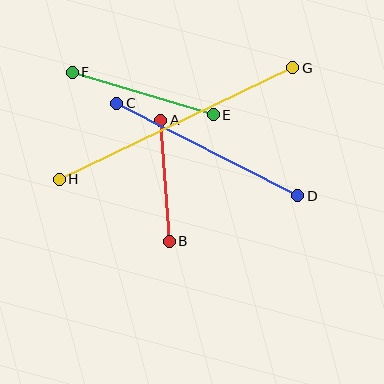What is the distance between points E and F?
The distance is approximately 147 pixels.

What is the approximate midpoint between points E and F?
The midpoint is at approximately (143, 94) pixels.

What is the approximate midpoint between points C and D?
The midpoint is at approximately (207, 150) pixels.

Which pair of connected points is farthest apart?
Points G and H are farthest apart.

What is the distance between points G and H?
The distance is approximately 259 pixels.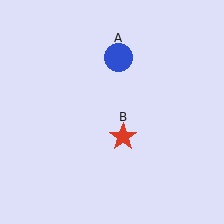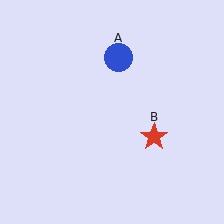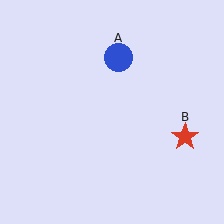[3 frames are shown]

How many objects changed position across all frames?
1 object changed position: red star (object B).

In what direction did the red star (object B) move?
The red star (object B) moved right.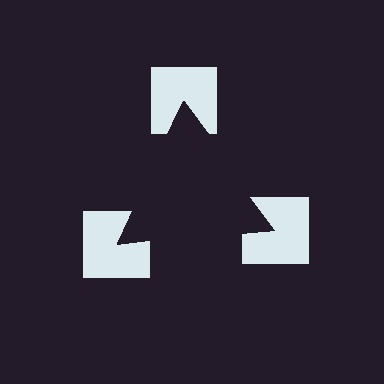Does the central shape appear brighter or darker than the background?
It typically appears slightly darker than the background, even though no actual brightness change is drawn.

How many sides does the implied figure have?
3 sides.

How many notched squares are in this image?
There are 3 — one at each vertex of the illusory triangle.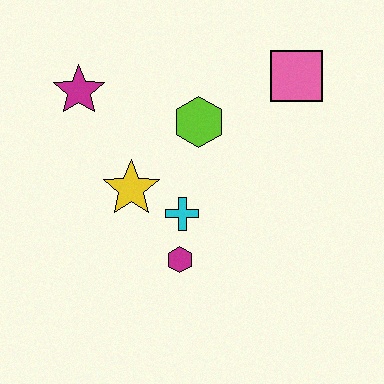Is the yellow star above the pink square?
No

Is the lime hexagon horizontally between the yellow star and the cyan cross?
No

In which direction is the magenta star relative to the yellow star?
The magenta star is above the yellow star.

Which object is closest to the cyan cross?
The magenta hexagon is closest to the cyan cross.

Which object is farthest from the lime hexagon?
The magenta hexagon is farthest from the lime hexagon.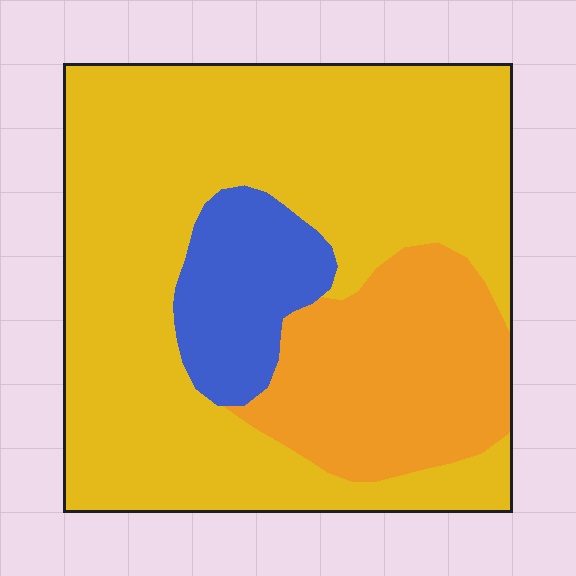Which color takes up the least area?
Blue, at roughly 10%.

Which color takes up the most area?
Yellow, at roughly 65%.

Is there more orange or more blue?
Orange.